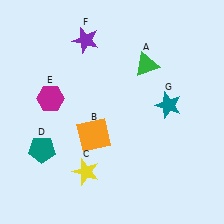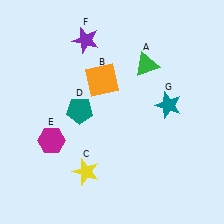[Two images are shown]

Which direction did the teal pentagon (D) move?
The teal pentagon (D) moved up.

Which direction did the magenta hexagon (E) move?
The magenta hexagon (E) moved down.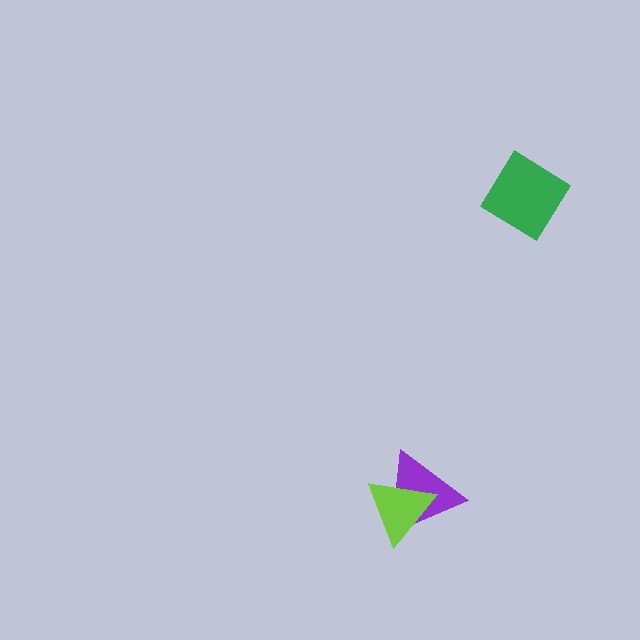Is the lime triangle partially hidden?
No, no other shape covers it.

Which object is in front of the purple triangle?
The lime triangle is in front of the purple triangle.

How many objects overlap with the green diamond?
0 objects overlap with the green diamond.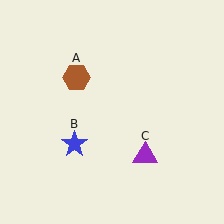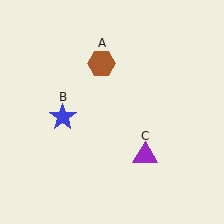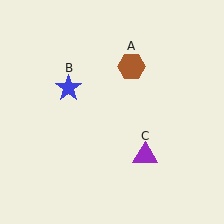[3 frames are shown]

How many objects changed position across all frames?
2 objects changed position: brown hexagon (object A), blue star (object B).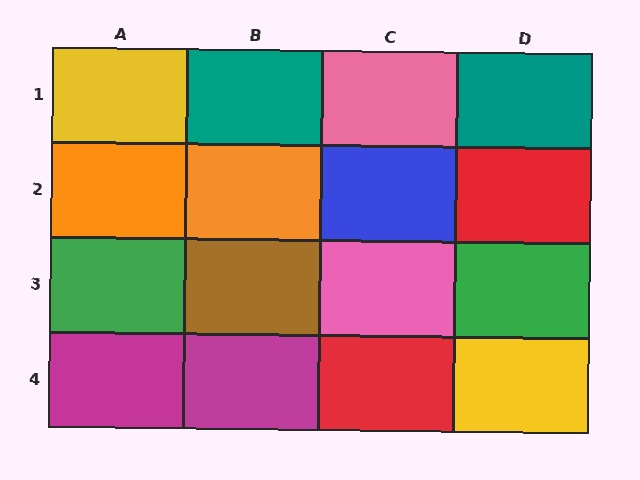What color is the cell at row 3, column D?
Green.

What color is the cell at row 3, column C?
Pink.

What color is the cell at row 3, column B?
Brown.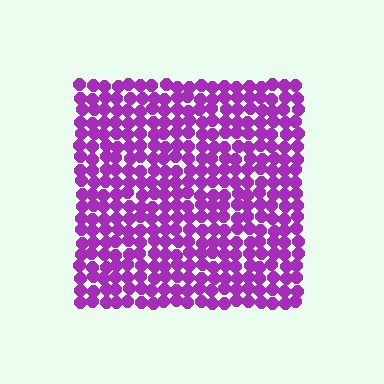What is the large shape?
The large shape is a square.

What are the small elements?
The small elements are circles.